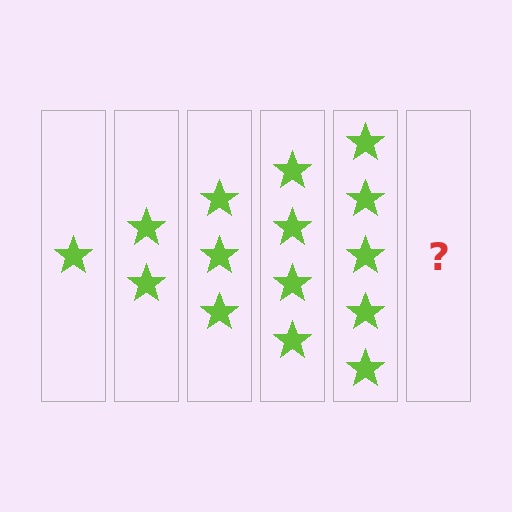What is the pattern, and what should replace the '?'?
The pattern is that each step adds one more star. The '?' should be 6 stars.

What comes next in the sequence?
The next element should be 6 stars.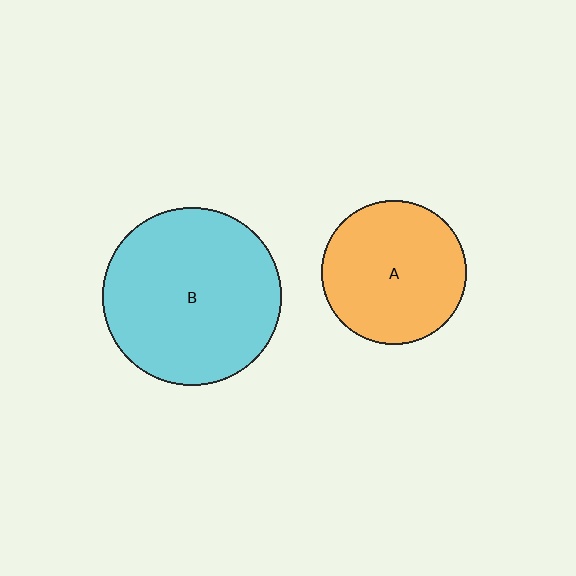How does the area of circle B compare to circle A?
Approximately 1.5 times.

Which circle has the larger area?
Circle B (cyan).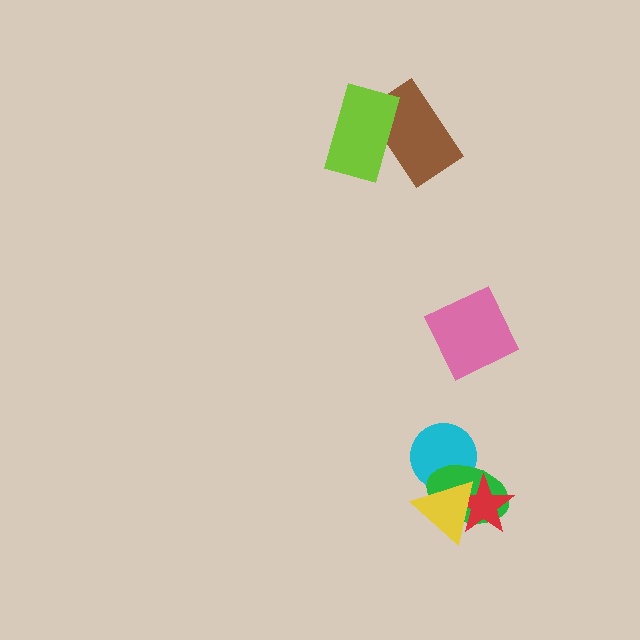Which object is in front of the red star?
The yellow triangle is in front of the red star.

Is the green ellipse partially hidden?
Yes, it is partially covered by another shape.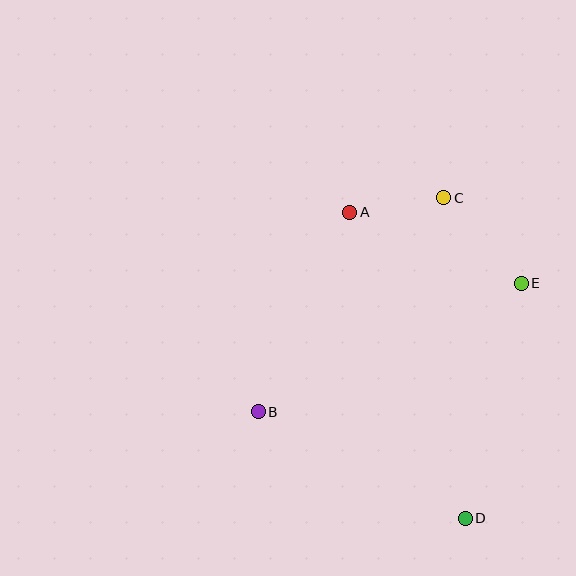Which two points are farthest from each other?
Points A and D are farthest from each other.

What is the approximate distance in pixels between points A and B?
The distance between A and B is approximately 220 pixels.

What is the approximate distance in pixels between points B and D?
The distance between B and D is approximately 233 pixels.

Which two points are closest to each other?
Points A and C are closest to each other.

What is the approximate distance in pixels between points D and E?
The distance between D and E is approximately 242 pixels.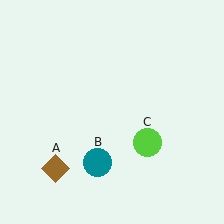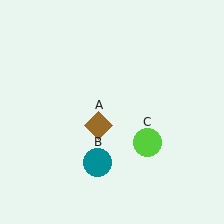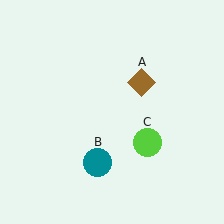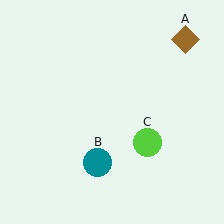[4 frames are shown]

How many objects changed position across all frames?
1 object changed position: brown diamond (object A).